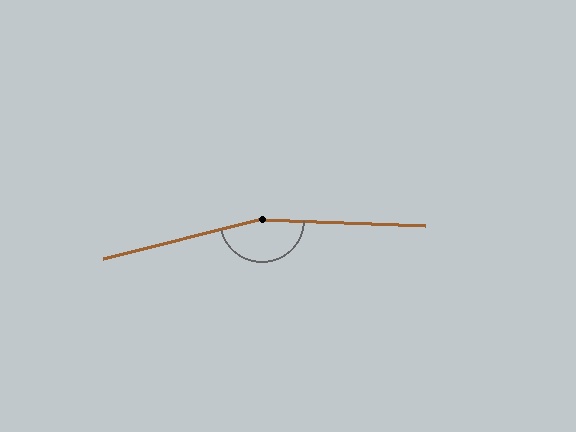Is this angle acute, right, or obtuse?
It is obtuse.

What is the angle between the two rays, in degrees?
Approximately 164 degrees.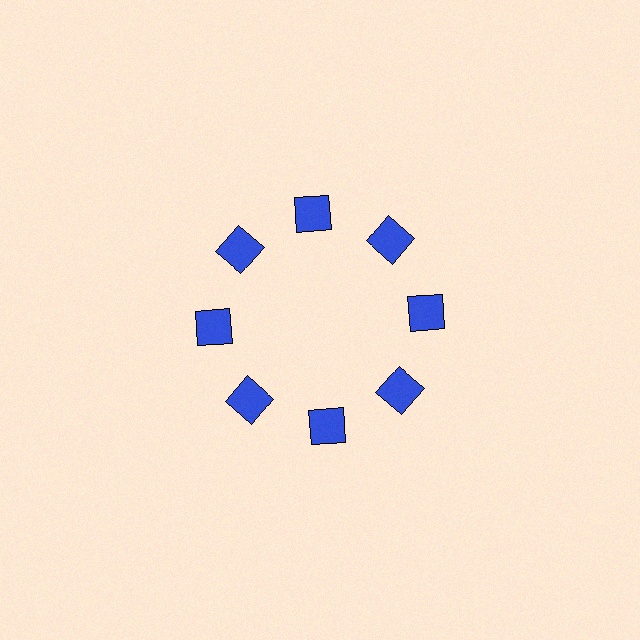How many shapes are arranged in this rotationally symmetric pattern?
There are 8 shapes, arranged in 8 groups of 1.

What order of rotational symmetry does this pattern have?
This pattern has 8-fold rotational symmetry.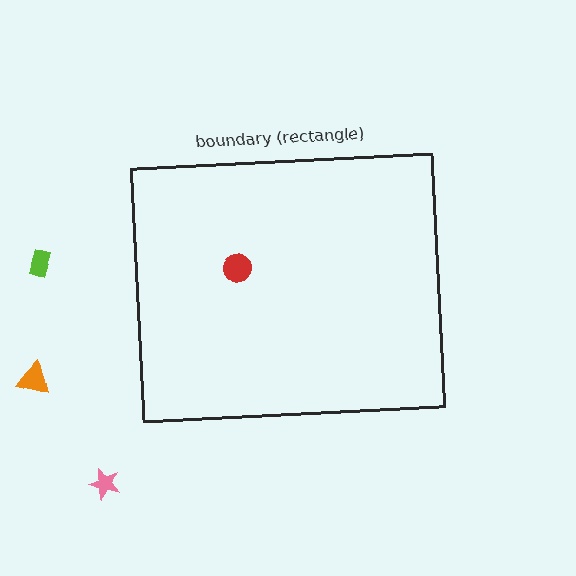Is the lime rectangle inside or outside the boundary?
Outside.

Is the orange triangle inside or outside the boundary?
Outside.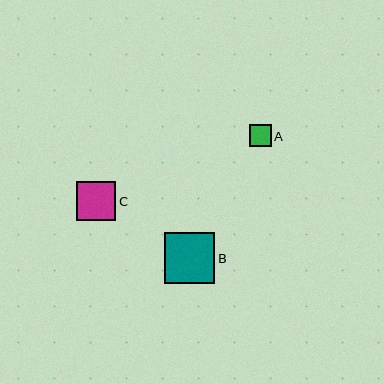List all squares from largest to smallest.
From largest to smallest: B, C, A.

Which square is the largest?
Square B is the largest with a size of approximately 50 pixels.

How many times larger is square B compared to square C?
Square B is approximately 1.3 times the size of square C.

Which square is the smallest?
Square A is the smallest with a size of approximately 22 pixels.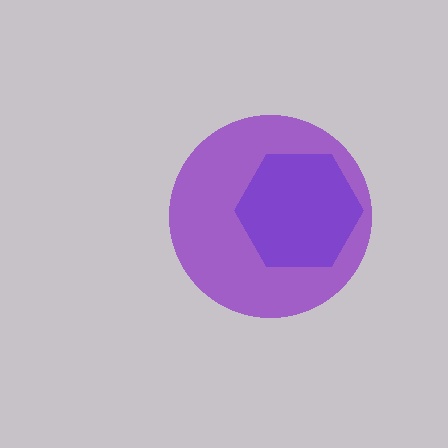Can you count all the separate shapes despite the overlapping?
Yes, there are 2 separate shapes.